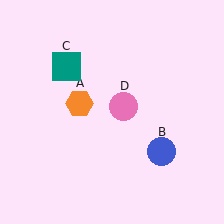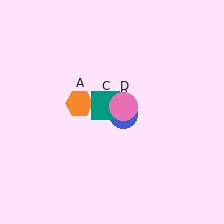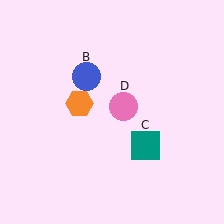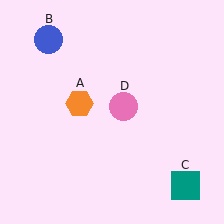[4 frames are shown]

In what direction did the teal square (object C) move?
The teal square (object C) moved down and to the right.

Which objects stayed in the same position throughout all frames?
Orange hexagon (object A) and pink circle (object D) remained stationary.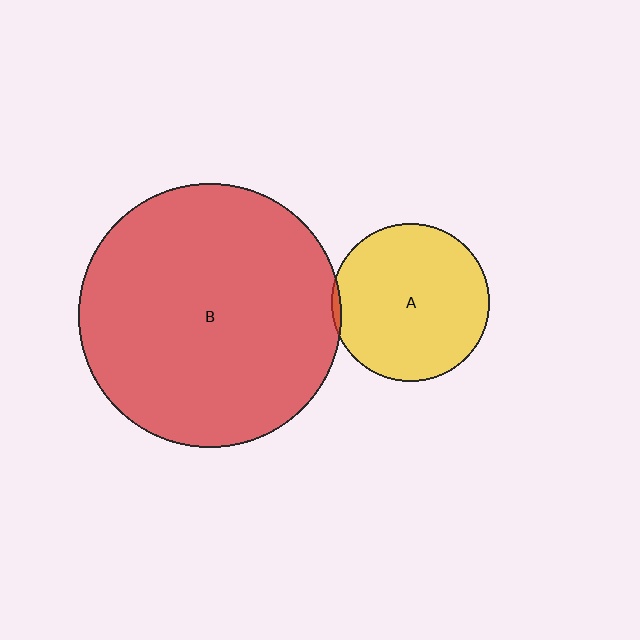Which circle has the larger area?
Circle B (red).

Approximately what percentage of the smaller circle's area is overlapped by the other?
Approximately 5%.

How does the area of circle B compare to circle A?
Approximately 2.8 times.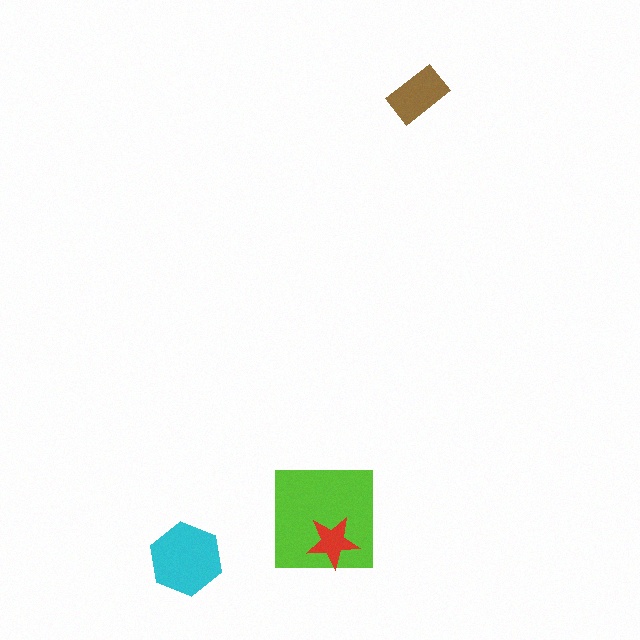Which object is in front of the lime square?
The red star is in front of the lime square.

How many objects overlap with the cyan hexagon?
0 objects overlap with the cyan hexagon.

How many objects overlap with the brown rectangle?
0 objects overlap with the brown rectangle.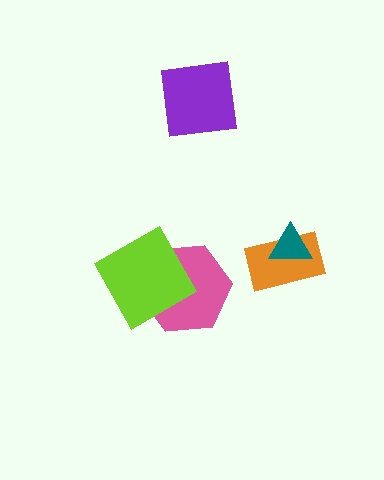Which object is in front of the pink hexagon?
The lime square is in front of the pink hexagon.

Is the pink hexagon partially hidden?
Yes, it is partially covered by another shape.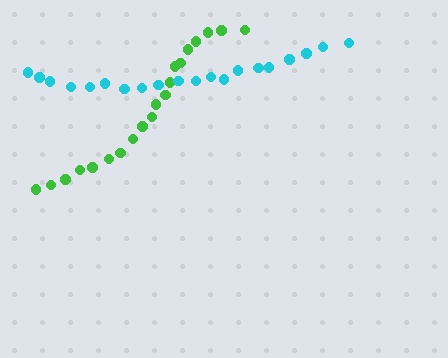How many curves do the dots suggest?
There are 2 distinct paths.